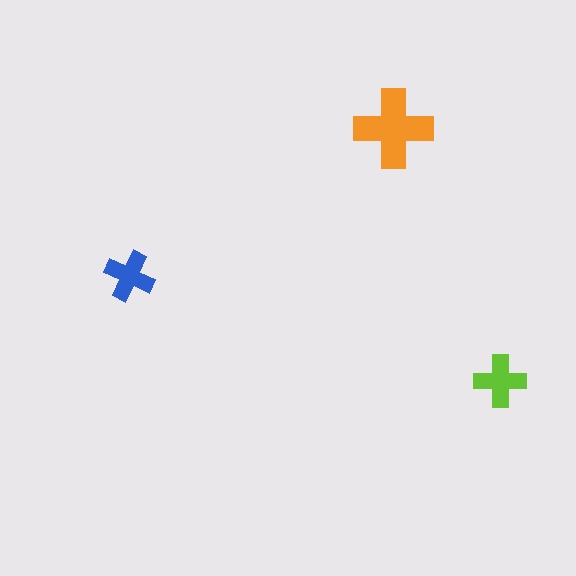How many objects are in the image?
There are 3 objects in the image.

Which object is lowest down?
The lime cross is bottommost.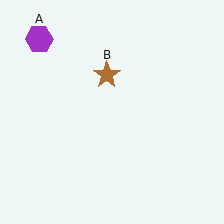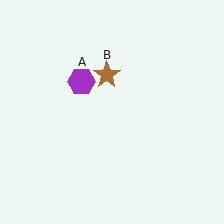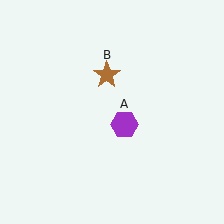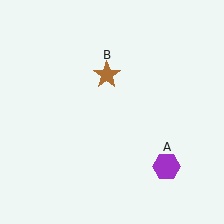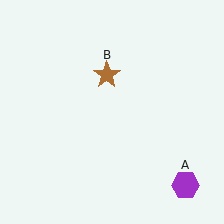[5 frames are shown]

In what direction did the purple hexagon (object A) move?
The purple hexagon (object A) moved down and to the right.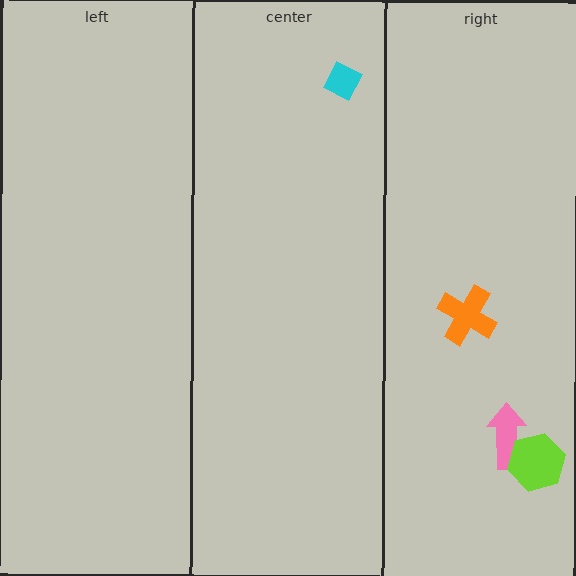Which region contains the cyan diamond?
The center region.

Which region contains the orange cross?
The right region.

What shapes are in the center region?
The cyan diamond.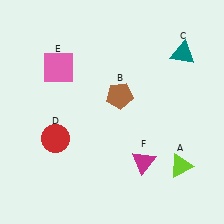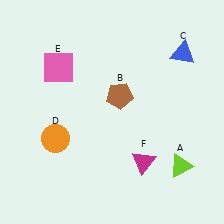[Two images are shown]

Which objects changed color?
C changed from teal to blue. D changed from red to orange.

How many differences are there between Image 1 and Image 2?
There are 2 differences between the two images.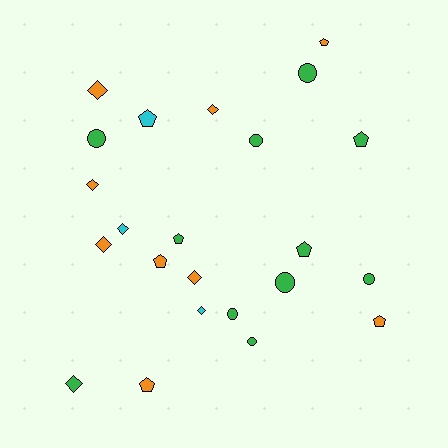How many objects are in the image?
There are 23 objects.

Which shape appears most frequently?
Pentagon, with 8 objects.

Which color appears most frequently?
Green, with 11 objects.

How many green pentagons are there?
There are 3 green pentagons.